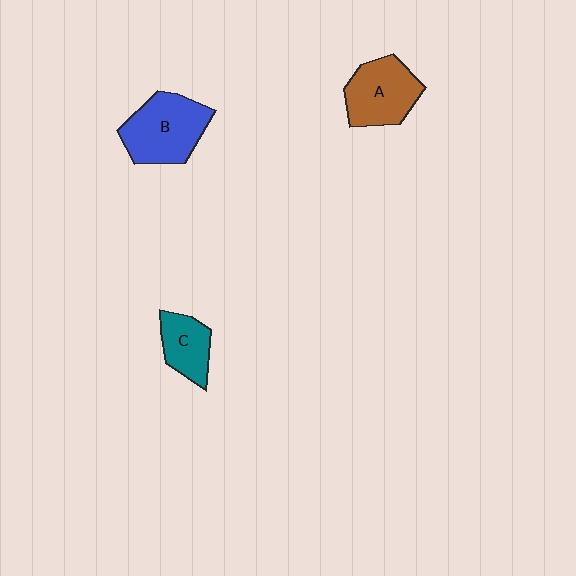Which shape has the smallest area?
Shape C (teal).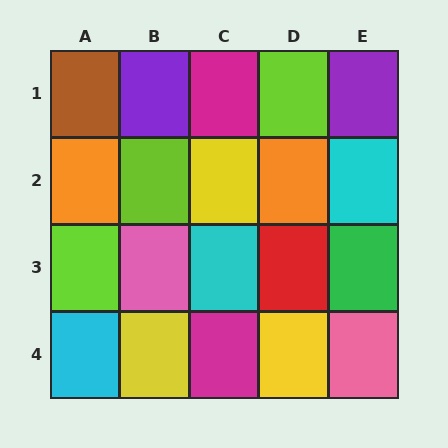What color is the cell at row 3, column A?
Lime.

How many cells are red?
1 cell is red.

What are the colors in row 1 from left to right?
Brown, purple, magenta, lime, purple.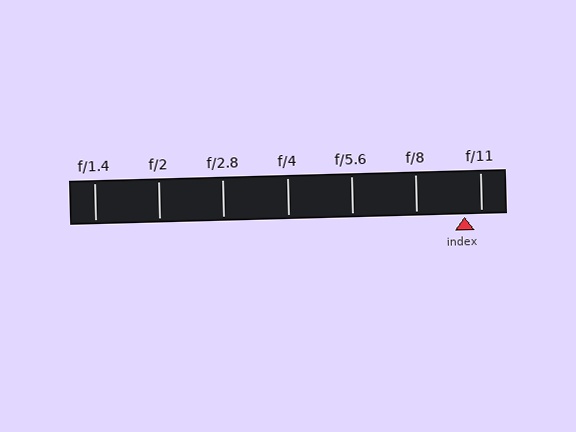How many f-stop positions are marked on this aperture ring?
There are 7 f-stop positions marked.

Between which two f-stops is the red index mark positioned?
The index mark is between f/8 and f/11.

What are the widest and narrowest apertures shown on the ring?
The widest aperture shown is f/1.4 and the narrowest is f/11.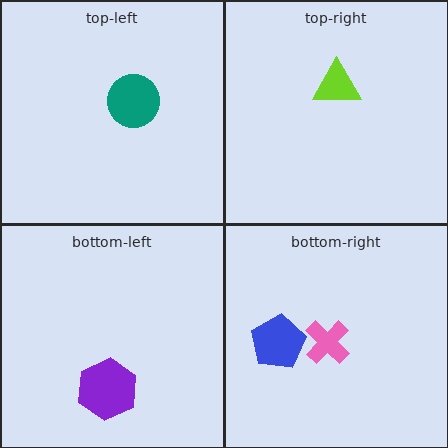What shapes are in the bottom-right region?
The pink cross, the blue pentagon.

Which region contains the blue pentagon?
The bottom-right region.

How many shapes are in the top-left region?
1.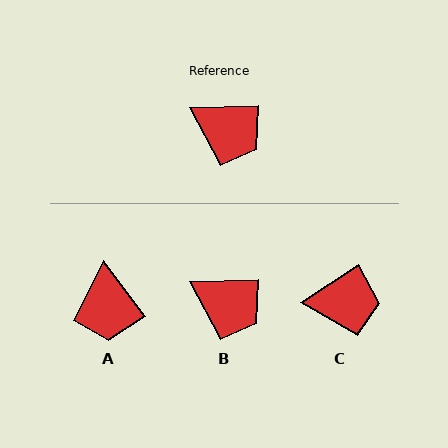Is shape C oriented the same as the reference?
No, it is off by about 31 degrees.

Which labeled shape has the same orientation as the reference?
B.